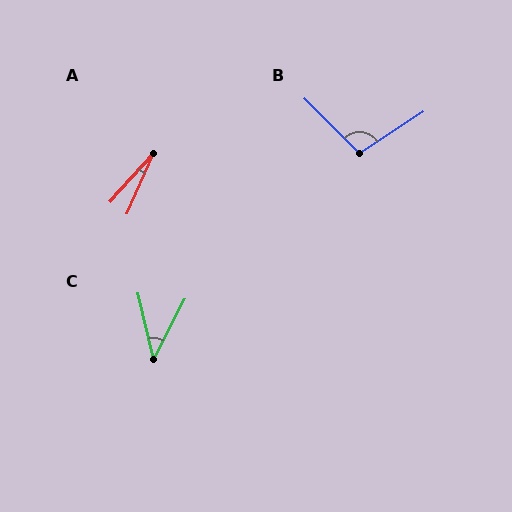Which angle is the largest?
B, at approximately 102 degrees.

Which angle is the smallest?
A, at approximately 18 degrees.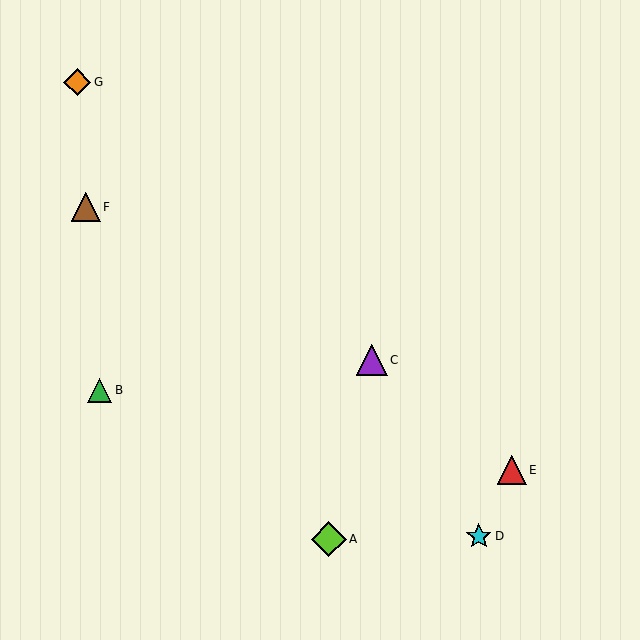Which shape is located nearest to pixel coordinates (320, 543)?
The lime diamond (labeled A) at (329, 539) is nearest to that location.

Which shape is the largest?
The lime diamond (labeled A) is the largest.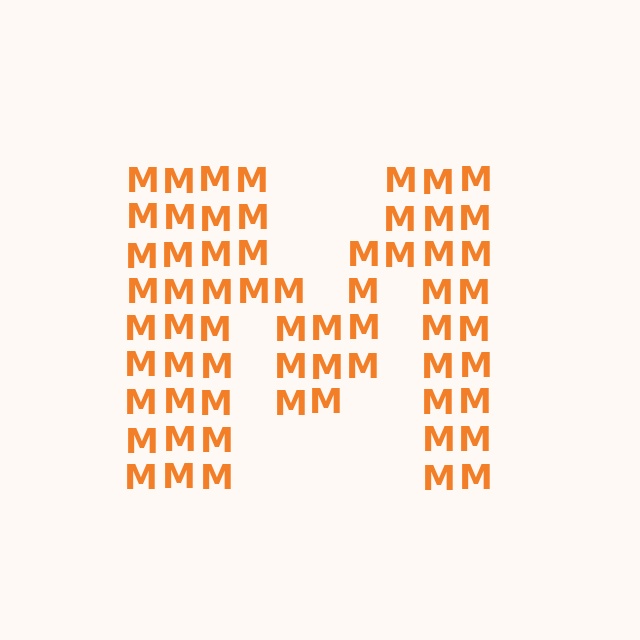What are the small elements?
The small elements are letter M's.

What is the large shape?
The large shape is the letter M.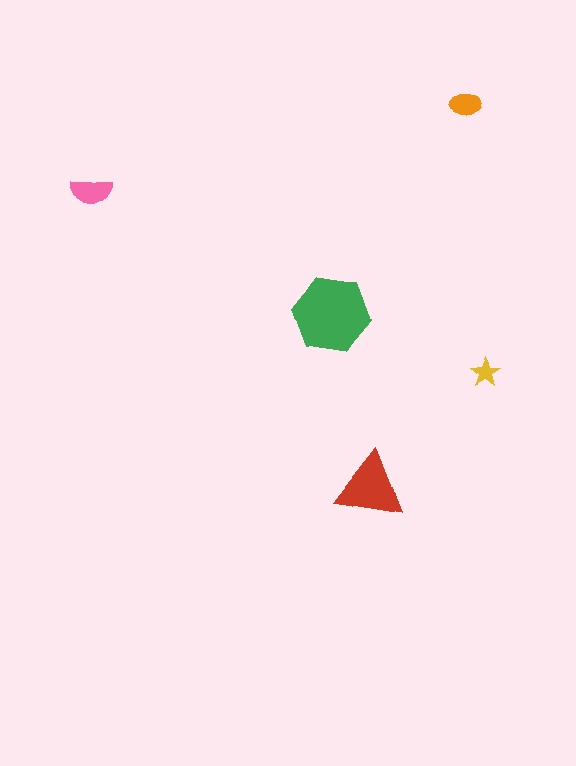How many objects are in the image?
There are 5 objects in the image.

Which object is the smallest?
The yellow star.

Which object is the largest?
The green hexagon.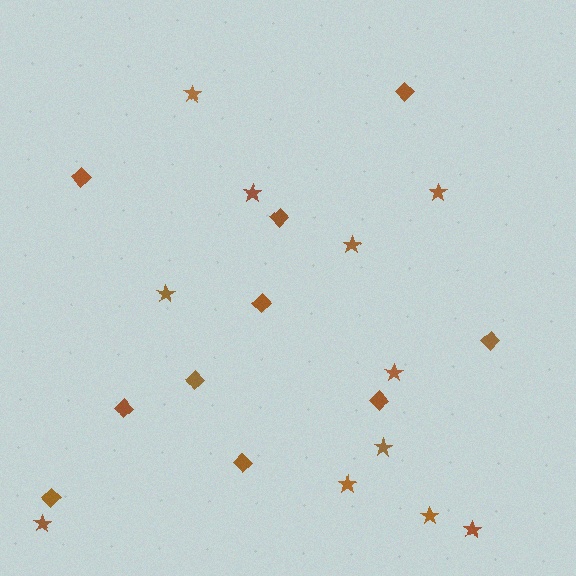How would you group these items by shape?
There are 2 groups: one group of diamonds (10) and one group of stars (11).